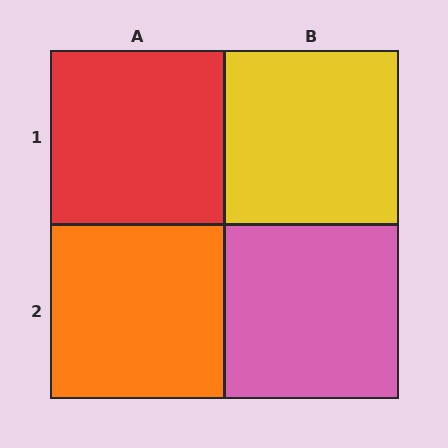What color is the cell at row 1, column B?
Yellow.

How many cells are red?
1 cell is red.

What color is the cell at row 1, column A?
Red.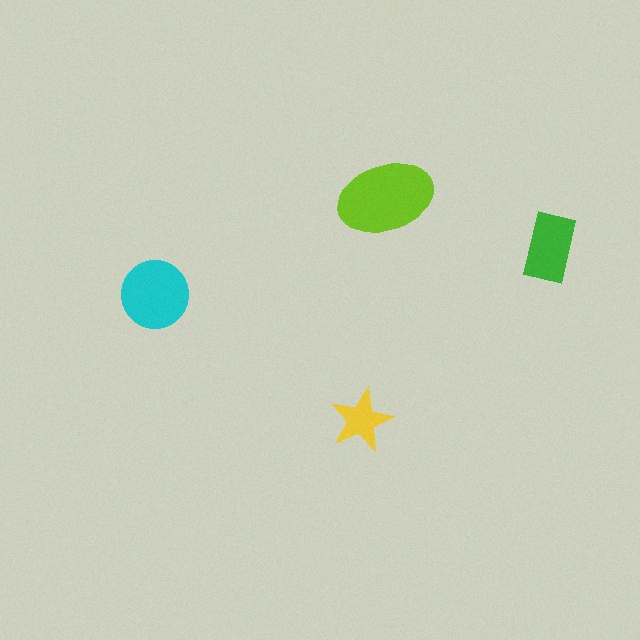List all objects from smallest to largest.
The yellow star, the green rectangle, the cyan circle, the lime ellipse.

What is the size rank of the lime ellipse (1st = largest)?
1st.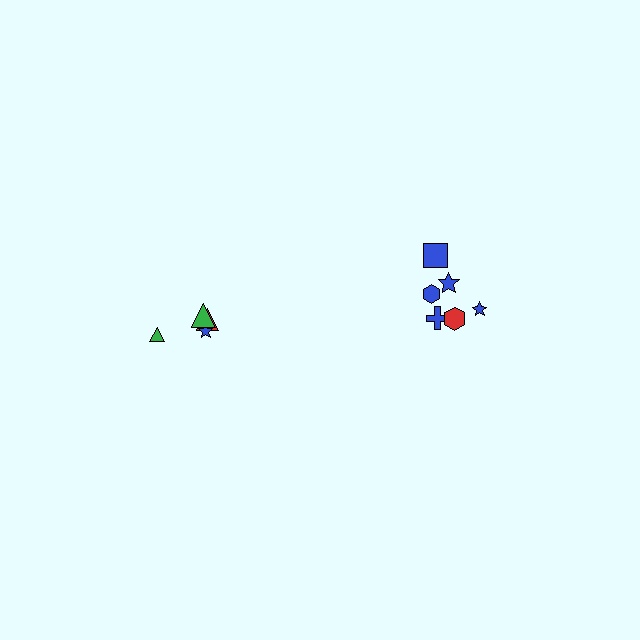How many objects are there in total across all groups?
There are 10 objects.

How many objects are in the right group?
There are 6 objects.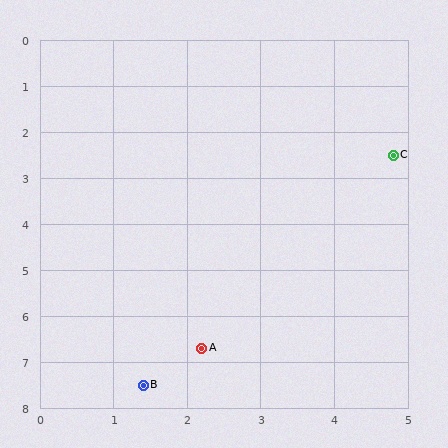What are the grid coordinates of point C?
Point C is at approximately (4.8, 2.5).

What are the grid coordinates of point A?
Point A is at approximately (2.2, 6.7).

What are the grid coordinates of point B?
Point B is at approximately (1.4, 7.5).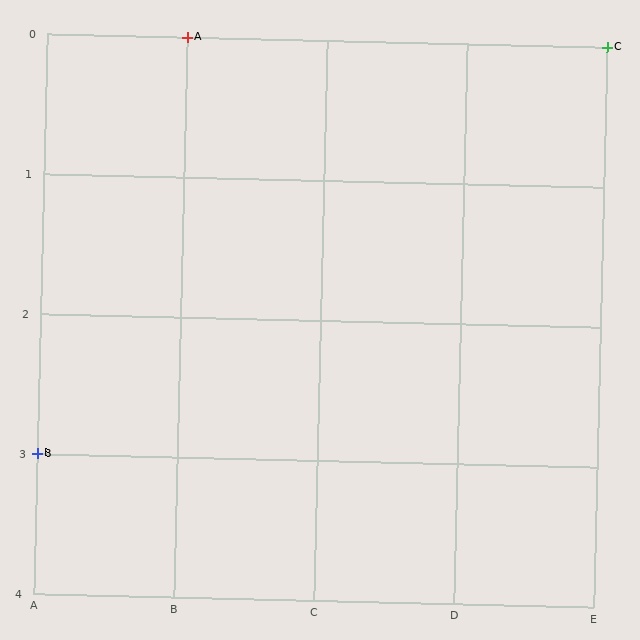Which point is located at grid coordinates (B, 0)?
Point A is at (B, 0).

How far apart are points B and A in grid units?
Points B and A are 1 column and 3 rows apart (about 3.2 grid units diagonally).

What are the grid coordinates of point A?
Point A is at grid coordinates (B, 0).